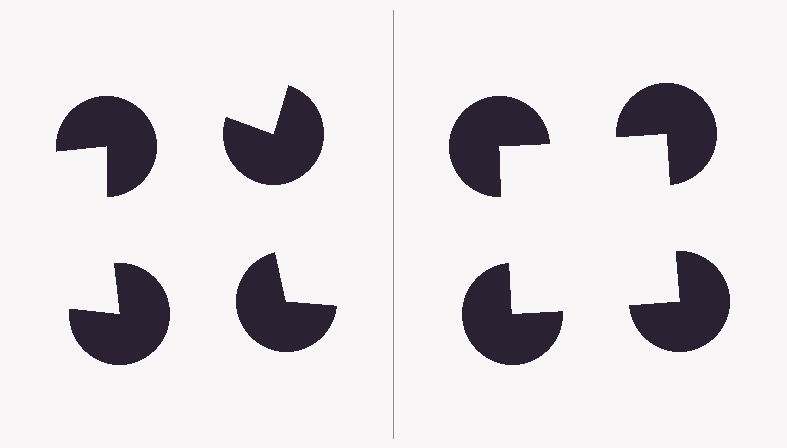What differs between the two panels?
The pac-man discs are positioned identically on both sides; only the wedge orientations differ. On the right they align to a square; on the left they are misaligned.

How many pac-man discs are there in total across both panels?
8 — 4 on each side.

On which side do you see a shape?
An illusory square appears on the right side. On the left side the wedge cuts are rotated, so no coherent shape forms.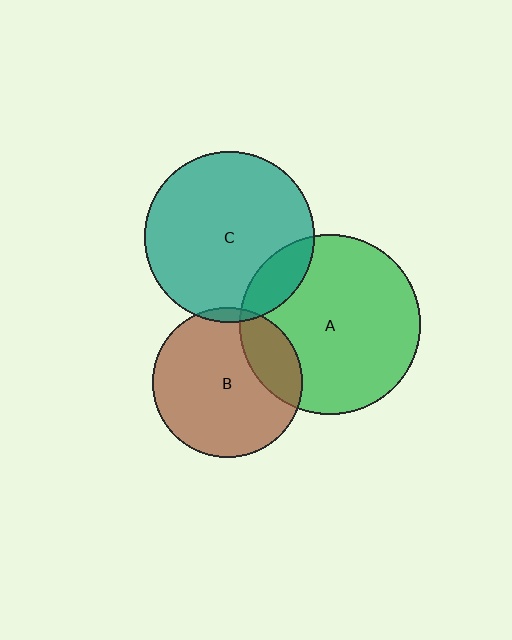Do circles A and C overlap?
Yes.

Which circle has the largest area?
Circle A (green).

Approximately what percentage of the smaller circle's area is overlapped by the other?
Approximately 15%.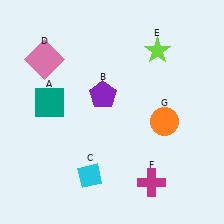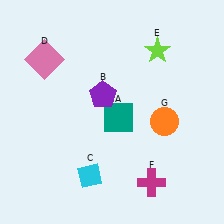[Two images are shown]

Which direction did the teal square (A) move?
The teal square (A) moved right.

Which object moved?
The teal square (A) moved right.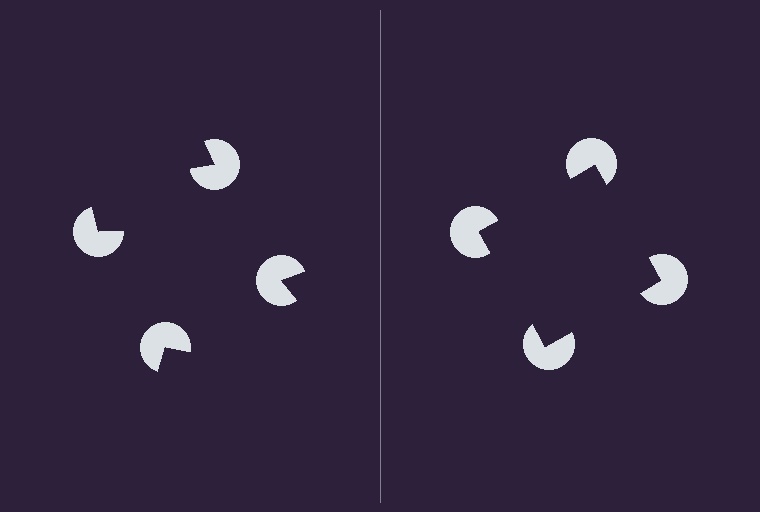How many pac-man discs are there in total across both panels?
8 — 4 on each side.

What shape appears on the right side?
An illusory square.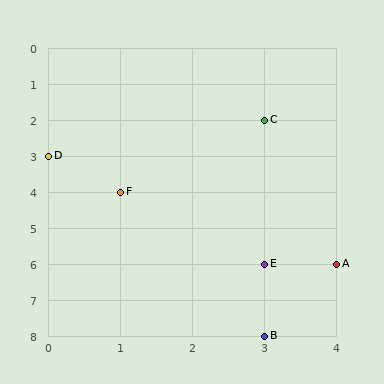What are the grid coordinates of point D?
Point D is at grid coordinates (0, 3).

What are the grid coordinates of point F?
Point F is at grid coordinates (1, 4).